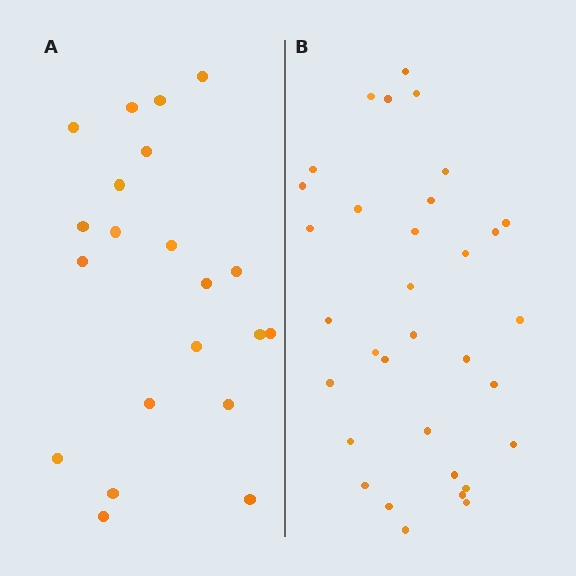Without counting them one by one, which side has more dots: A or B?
Region B (the right region) has more dots.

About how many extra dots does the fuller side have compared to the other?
Region B has roughly 12 or so more dots than region A.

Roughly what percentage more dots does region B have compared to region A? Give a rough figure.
About 55% more.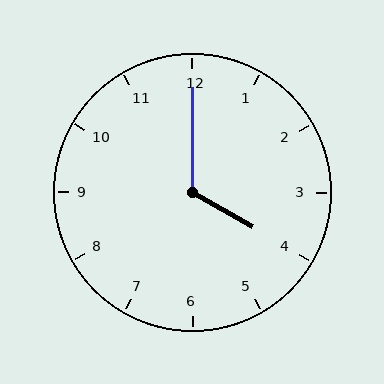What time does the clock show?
4:00.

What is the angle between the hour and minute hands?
Approximately 120 degrees.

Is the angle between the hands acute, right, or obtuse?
It is obtuse.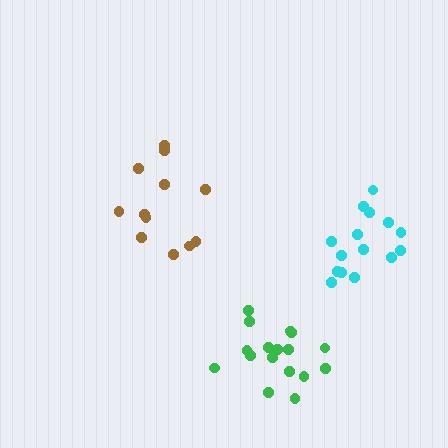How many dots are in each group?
Group 1: 12 dots, Group 2: 17 dots, Group 3: 15 dots (44 total).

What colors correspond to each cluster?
The clusters are colored: brown, green, cyan.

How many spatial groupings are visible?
There are 3 spatial groupings.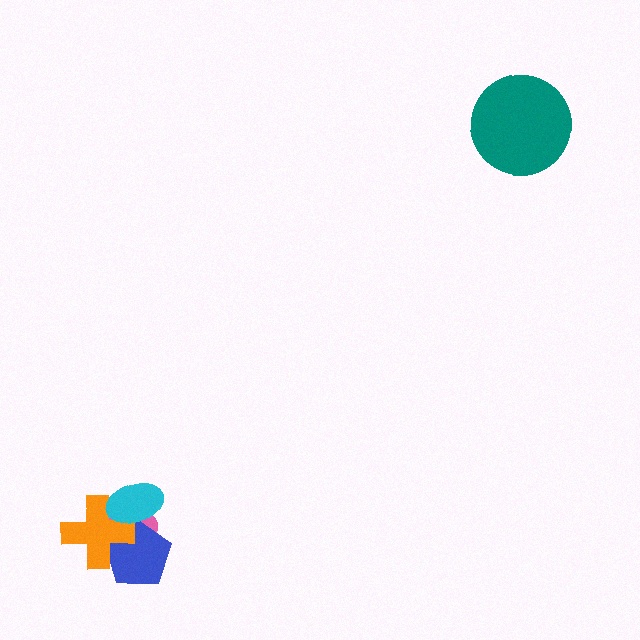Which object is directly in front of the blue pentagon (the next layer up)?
The orange cross is directly in front of the blue pentagon.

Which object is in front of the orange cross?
The cyan ellipse is in front of the orange cross.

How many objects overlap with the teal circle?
0 objects overlap with the teal circle.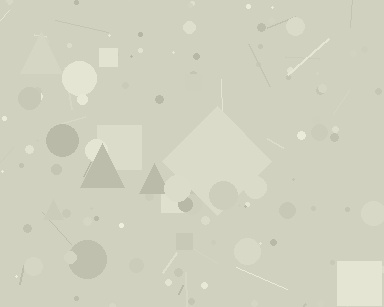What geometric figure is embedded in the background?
A diamond is embedded in the background.